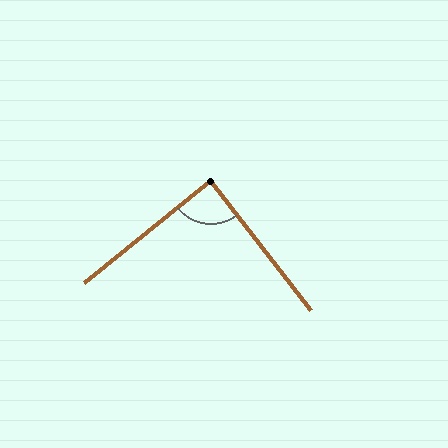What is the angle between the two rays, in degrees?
Approximately 89 degrees.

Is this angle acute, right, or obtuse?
It is approximately a right angle.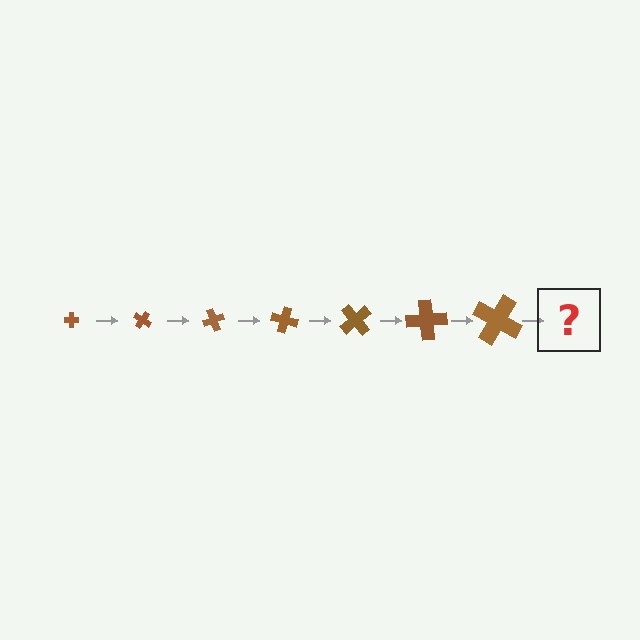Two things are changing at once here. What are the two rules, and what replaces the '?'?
The two rules are that the cross grows larger each step and it rotates 35 degrees each step. The '?' should be a cross, larger than the previous one and rotated 245 degrees from the start.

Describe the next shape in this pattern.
It should be a cross, larger than the previous one and rotated 245 degrees from the start.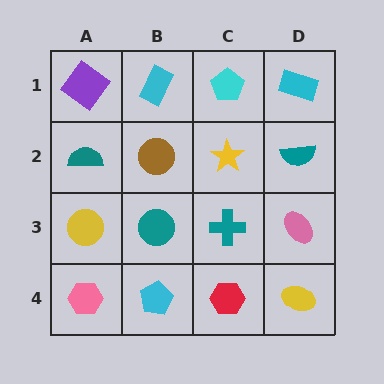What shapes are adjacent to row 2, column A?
A purple diamond (row 1, column A), a yellow circle (row 3, column A), a brown circle (row 2, column B).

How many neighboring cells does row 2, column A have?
3.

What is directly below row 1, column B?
A brown circle.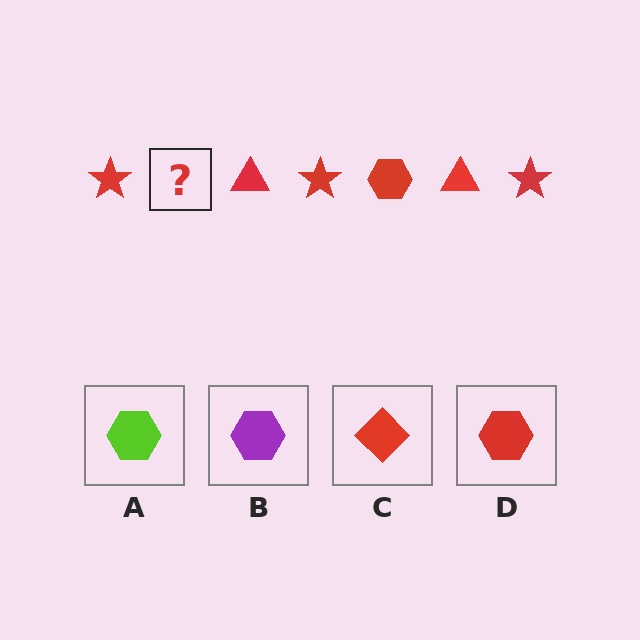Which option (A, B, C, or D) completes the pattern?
D.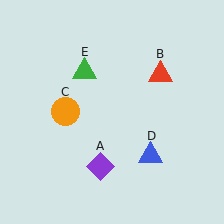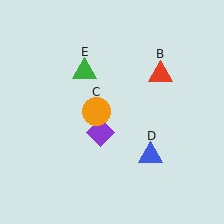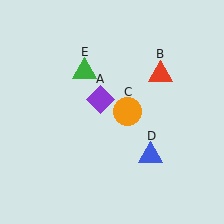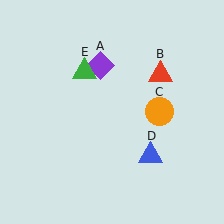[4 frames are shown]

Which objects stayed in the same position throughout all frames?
Red triangle (object B) and blue triangle (object D) and green triangle (object E) remained stationary.